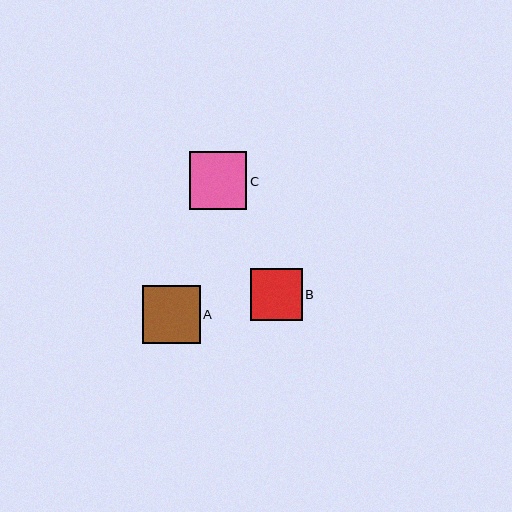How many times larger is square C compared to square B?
Square C is approximately 1.1 times the size of square B.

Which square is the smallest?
Square B is the smallest with a size of approximately 52 pixels.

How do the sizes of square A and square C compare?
Square A and square C are approximately the same size.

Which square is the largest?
Square A is the largest with a size of approximately 58 pixels.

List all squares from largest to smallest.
From largest to smallest: A, C, B.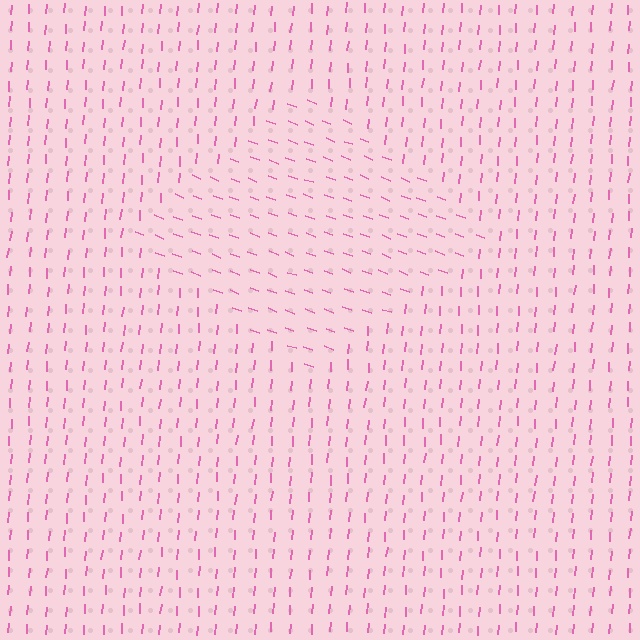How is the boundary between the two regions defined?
The boundary is defined purely by a change in line orientation (approximately 74 degrees difference). All lines are the same color and thickness.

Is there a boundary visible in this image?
Yes, there is a texture boundary formed by a change in line orientation.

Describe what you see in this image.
The image is filled with small pink line segments. A diamond region in the image has lines oriented differently from the surrounding lines, creating a visible texture boundary.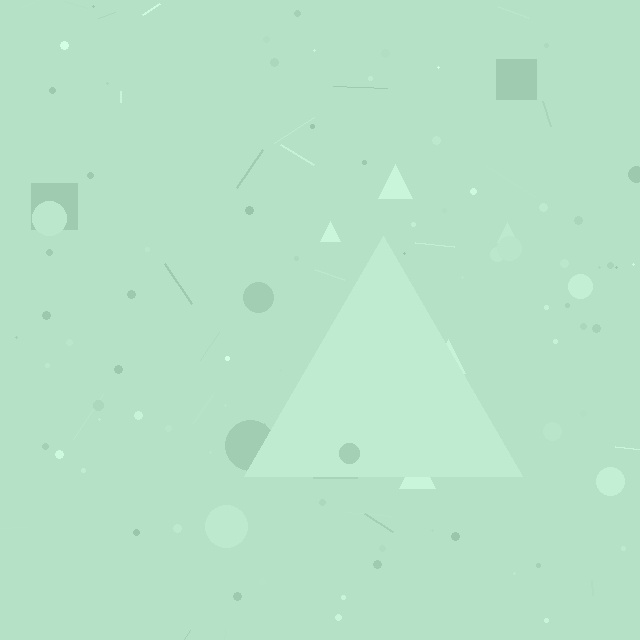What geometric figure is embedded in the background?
A triangle is embedded in the background.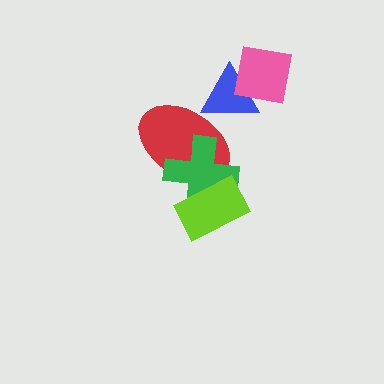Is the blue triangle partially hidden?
Yes, it is partially covered by another shape.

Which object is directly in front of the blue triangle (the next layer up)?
The red ellipse is directly in front of the blue triangle.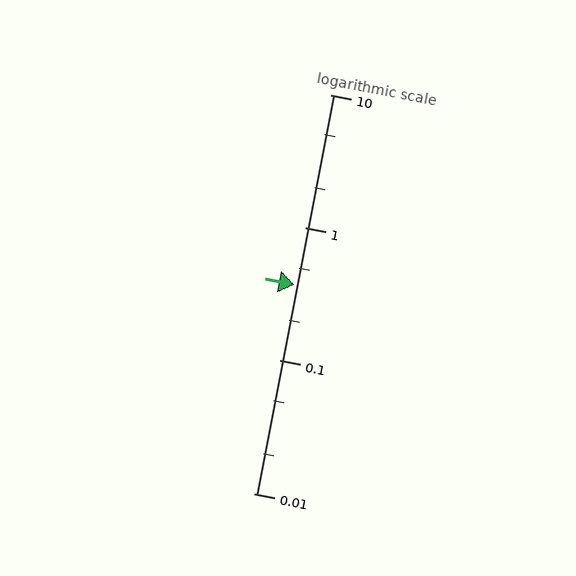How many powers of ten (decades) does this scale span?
The scale spans 3 decades, from 0.01 to 10.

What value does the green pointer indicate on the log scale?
The pointer indicates approximately 0.37.